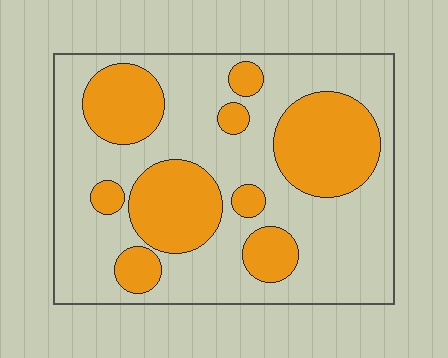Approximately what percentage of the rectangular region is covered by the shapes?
Approximately 35%.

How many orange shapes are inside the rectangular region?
9.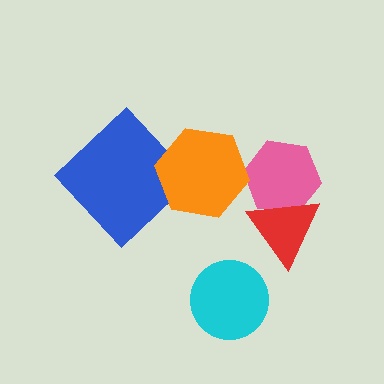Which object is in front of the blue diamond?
The orange hexagon is in front of the blue diamond.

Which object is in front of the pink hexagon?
The red triangle is in front of the pink hexagon.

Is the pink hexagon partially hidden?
Yes, it is partially covered by another shape.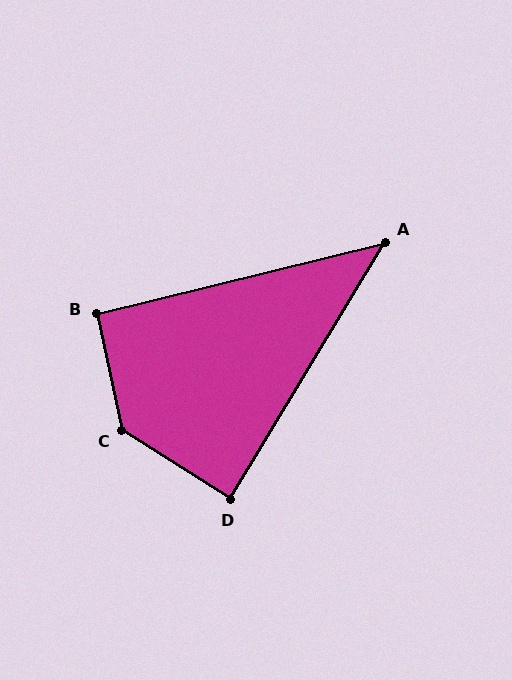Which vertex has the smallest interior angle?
A, at approximately 45 degrees.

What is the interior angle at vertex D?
Approximately 88 degrees (approximately right).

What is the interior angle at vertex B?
Approximately 92 degrees (approximately right).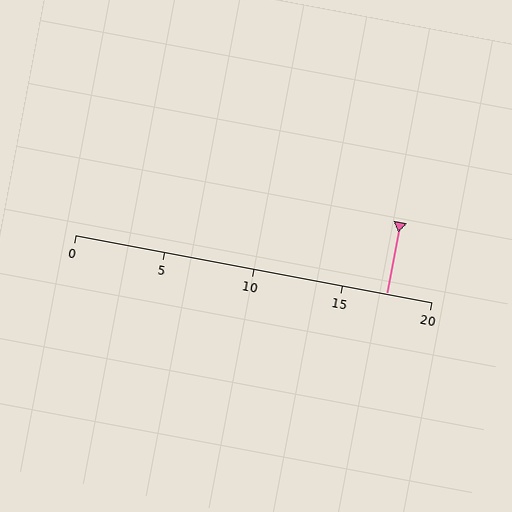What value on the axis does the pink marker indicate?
The marker indicates approximately 17.5.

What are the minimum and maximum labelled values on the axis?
The axis runs from 0 to 20.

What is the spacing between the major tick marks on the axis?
The major ticks are spaced 5 apart.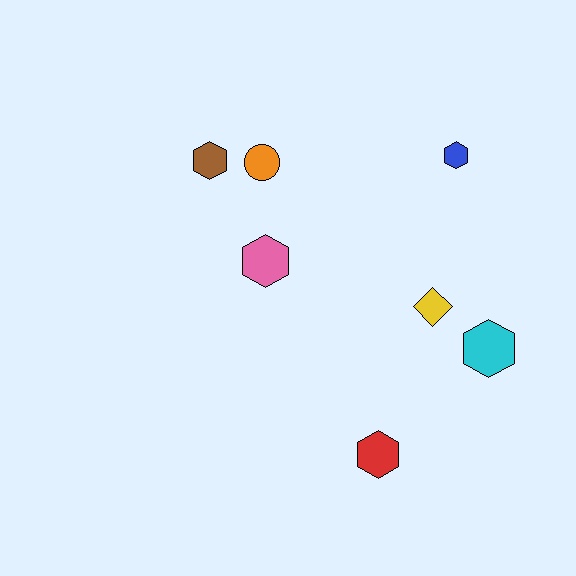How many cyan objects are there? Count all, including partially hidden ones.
There is 1 cyan object.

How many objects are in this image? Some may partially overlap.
There are 7 objects.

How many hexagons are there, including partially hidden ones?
There are 5 hexagons.